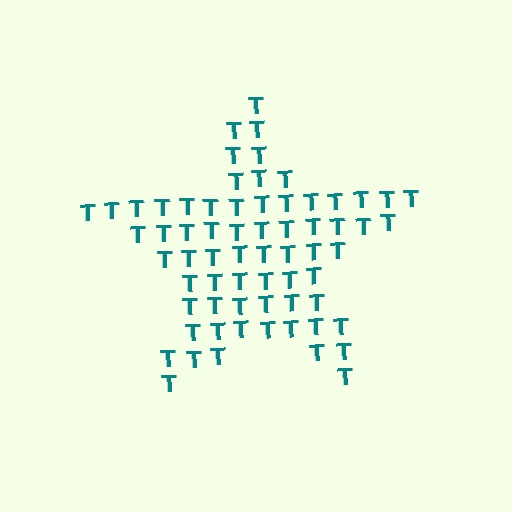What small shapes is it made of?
It is made of small letter T's.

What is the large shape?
The large shape is a star.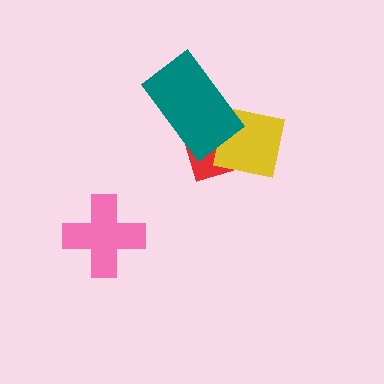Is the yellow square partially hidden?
Yes, it is partially covered by another shape.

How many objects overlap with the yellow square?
2 objects overlap with the yellow square.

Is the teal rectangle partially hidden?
No, no other shape covers it.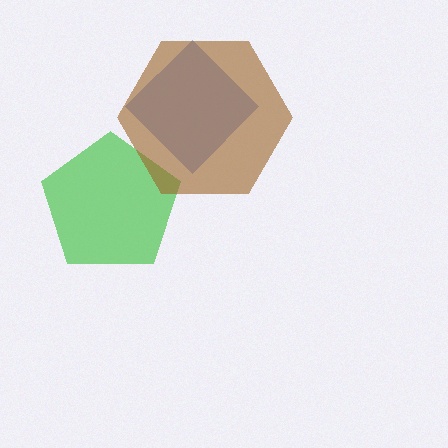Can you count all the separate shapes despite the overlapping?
Yes, there are 3 separate shapes.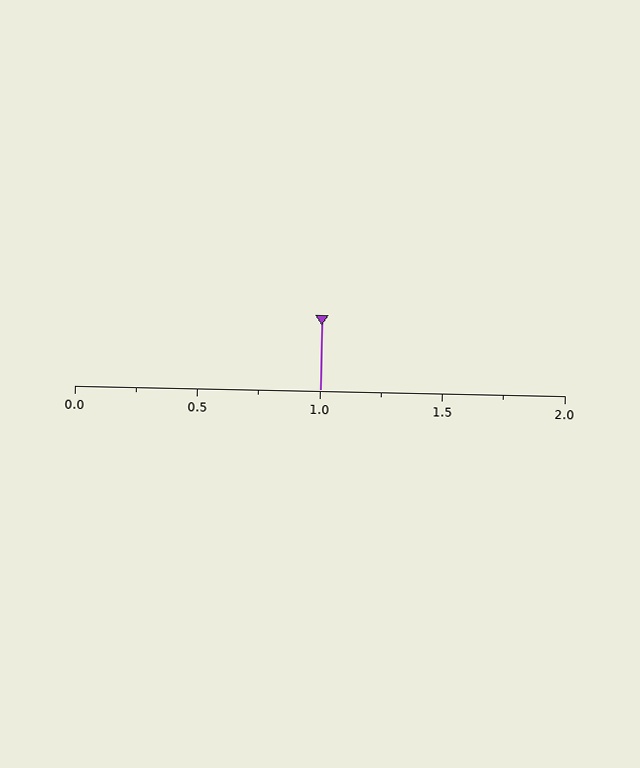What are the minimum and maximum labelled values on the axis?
The axis runs from 0.0 to 2.0.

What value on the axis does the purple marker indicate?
The marker indicates approximately 1.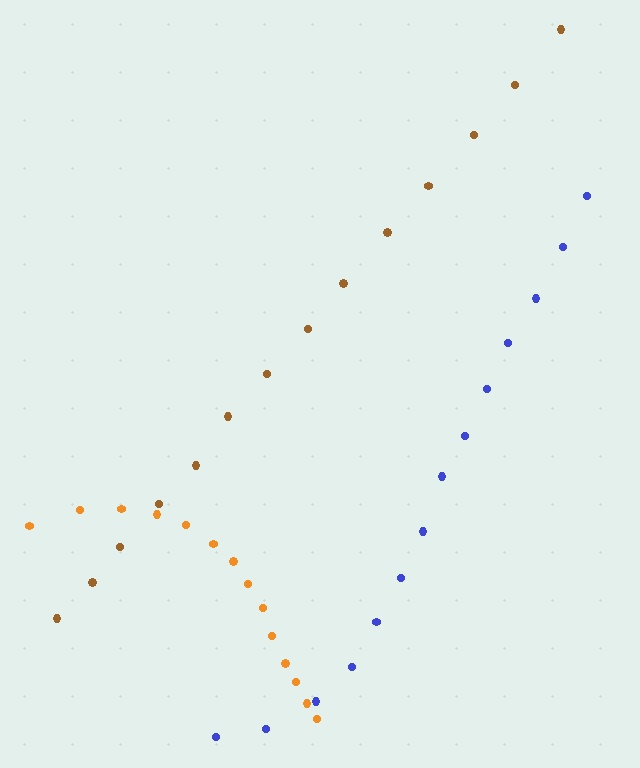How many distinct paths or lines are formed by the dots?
There are 3 distinct paths.